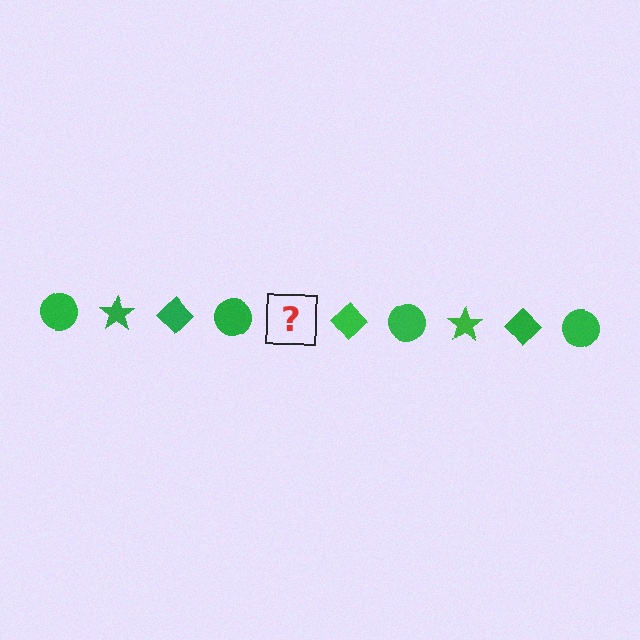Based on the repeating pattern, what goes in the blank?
The blank should be a green star.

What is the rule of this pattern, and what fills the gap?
The rule is that the pattern cycles through circle, star, diamond shapes in green. The gap should be filled with a green star.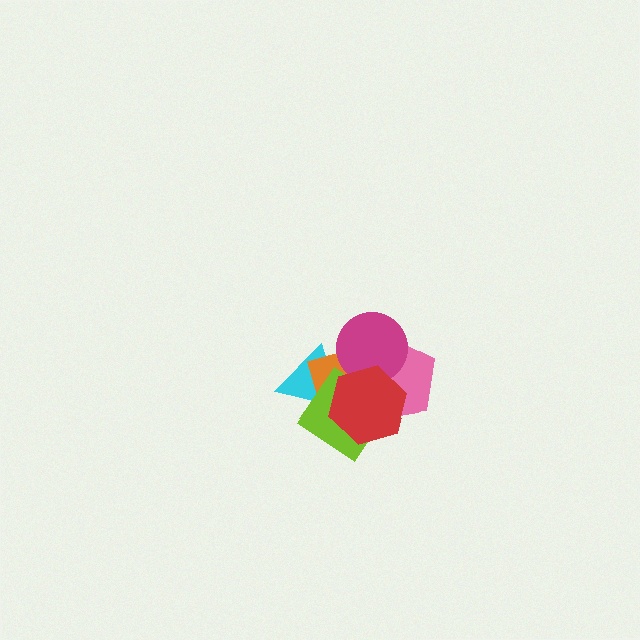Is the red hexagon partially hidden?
No, no other shape covers it.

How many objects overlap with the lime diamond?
4 objects overlap with the lime diamond.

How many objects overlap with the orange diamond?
5 objects overlap with the orange diamond.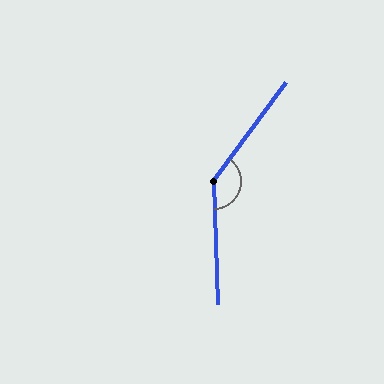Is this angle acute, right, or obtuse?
It is obtuse.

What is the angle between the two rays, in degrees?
Approximately 142 degrees.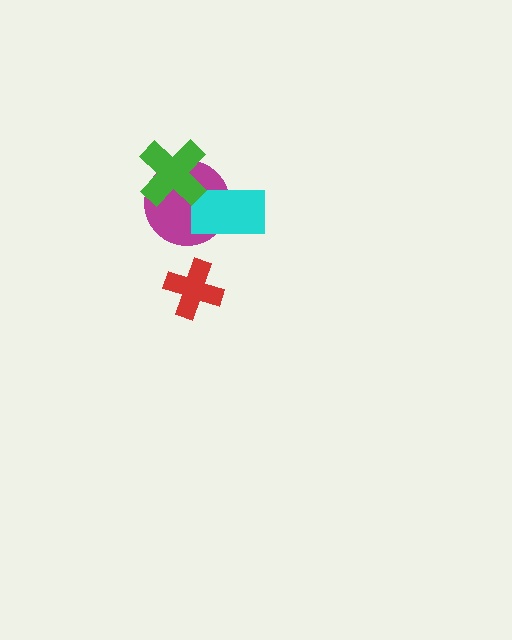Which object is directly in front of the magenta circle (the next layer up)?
The cyan rectangle is directly in front of the magenta circle.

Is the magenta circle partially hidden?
Yes, it is partially covered by another shape.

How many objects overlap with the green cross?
1 object overlaps with the green cross.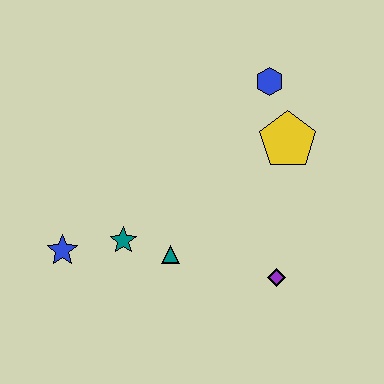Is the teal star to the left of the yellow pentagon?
Yes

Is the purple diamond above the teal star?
No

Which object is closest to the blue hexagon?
The yellow pentagon is closest to the blue hexagon.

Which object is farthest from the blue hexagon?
The blue star is farthest from the blue hexagon.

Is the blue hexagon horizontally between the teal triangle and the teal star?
No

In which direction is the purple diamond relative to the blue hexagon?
The purple diamond is below the blue hexagon.